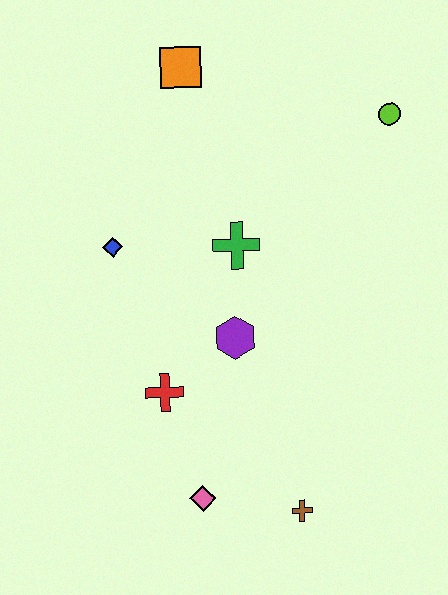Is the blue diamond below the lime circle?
Yes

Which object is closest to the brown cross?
The pink diamond is closest to the brown cross.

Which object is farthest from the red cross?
The lime circle is farthest from the red cross.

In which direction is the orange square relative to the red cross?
The orange square is above the red cross.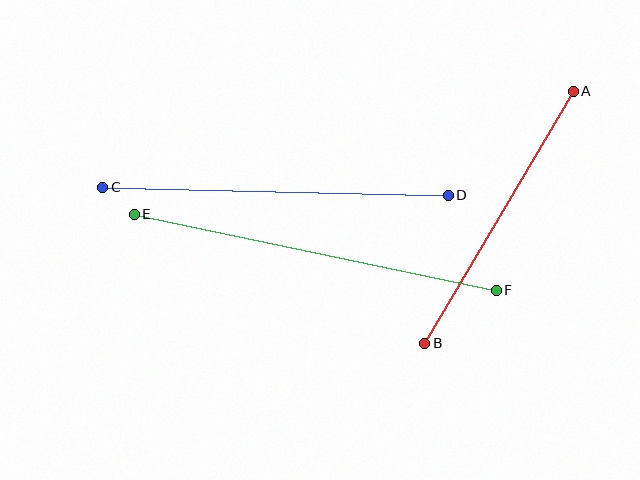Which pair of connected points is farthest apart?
Points E and F are farthest apart.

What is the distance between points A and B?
The distance is approximately 293 pixels.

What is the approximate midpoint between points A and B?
The midpoint is at approximately (499, 217) pixels.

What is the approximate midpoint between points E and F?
The midpoint is at approximately (315, 252) pixels.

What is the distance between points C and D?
The distance is approximately 345 pixels.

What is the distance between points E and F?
The distance is approximately 370 pixels.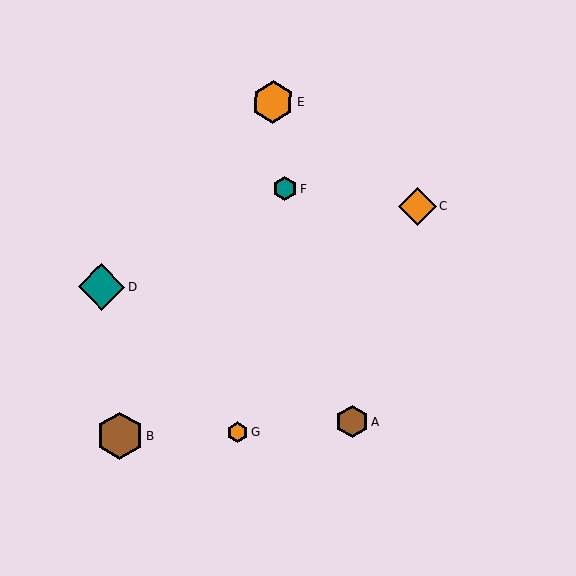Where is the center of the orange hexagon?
The center of the orange hexagon is at (273, 102).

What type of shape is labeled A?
Shape A is a brown hexagon.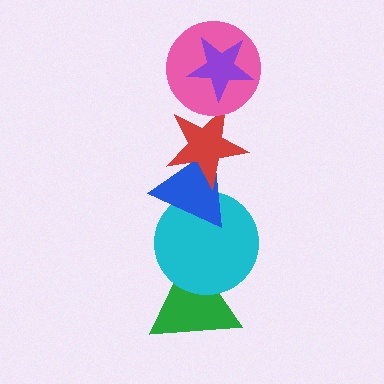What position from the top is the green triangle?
The green triangle is 6th from the top.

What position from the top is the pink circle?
The pink circle is 2nd from the top.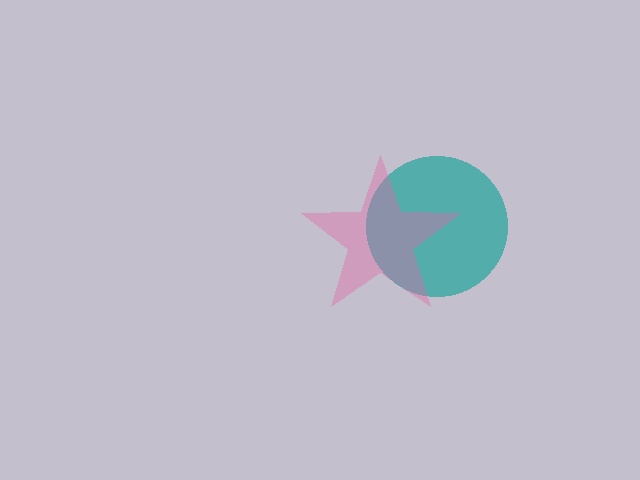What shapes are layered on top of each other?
The layered shapes are: a teal circle, a pink star.